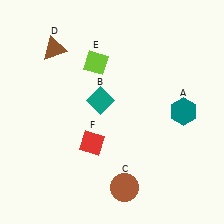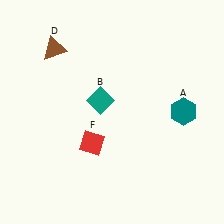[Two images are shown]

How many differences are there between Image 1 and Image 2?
There are 2 differences between the two images.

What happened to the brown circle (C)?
The brown circle (C) was removed in Image 2. It was in the bottom-right area of Image 1.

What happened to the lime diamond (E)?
The lime diamond (E) was removed in Image 2. It was in the top-left area of Image 1.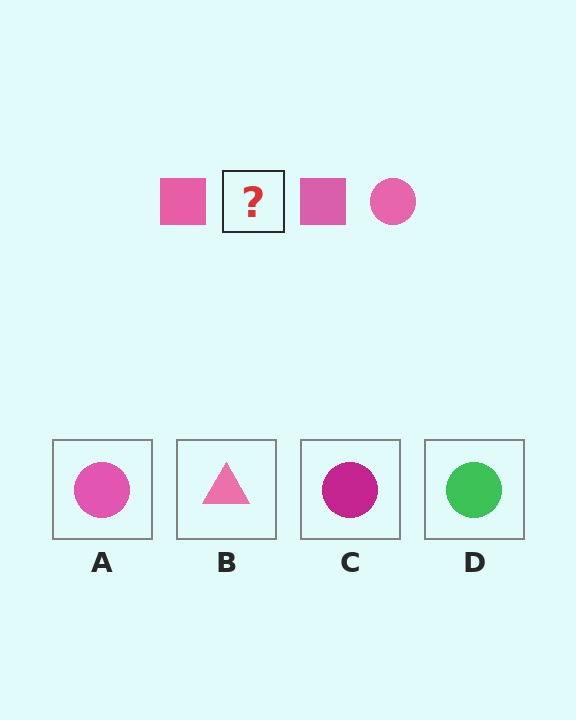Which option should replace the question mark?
Option A.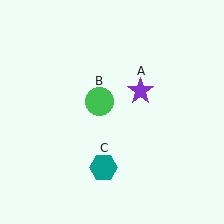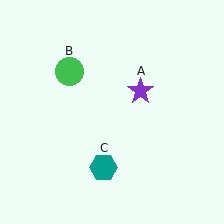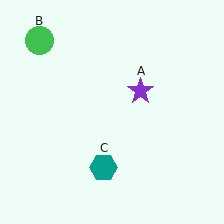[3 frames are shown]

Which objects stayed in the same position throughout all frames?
Purple star (object A) and teal hexagon (object C) remained stationary.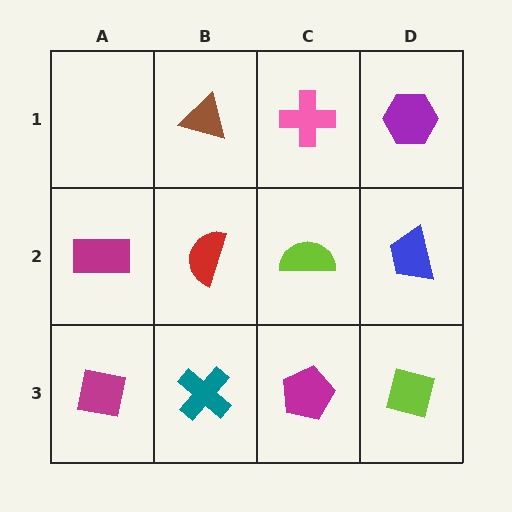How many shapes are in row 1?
3 shapes.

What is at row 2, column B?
A red semicircle.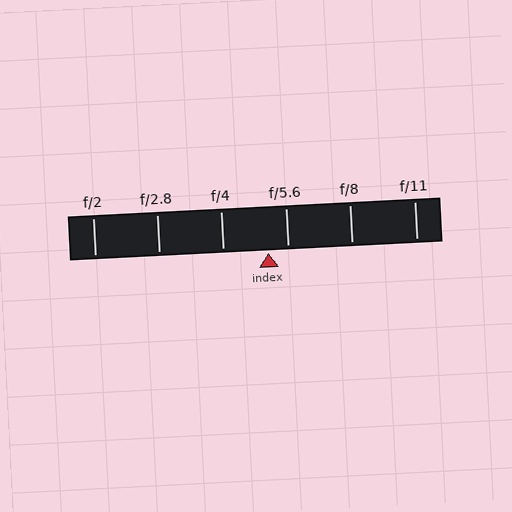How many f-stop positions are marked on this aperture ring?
There are 6 f-stop positions marked.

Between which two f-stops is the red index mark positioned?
The index mark is between f/4 and f/5.6.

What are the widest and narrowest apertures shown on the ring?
The widest aperture shown is f/2 and the narrowest is f/11.